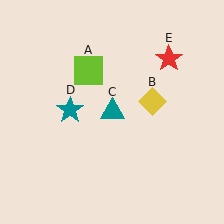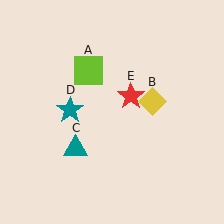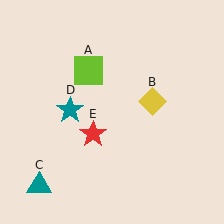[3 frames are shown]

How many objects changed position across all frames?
2 objects changed position: teal triangle (object C), red star (object E).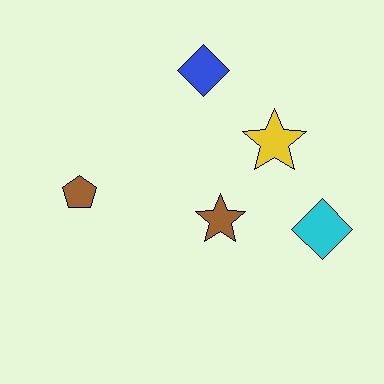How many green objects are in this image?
There are no green objects.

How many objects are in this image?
There are 5 objects.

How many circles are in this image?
There are no circles.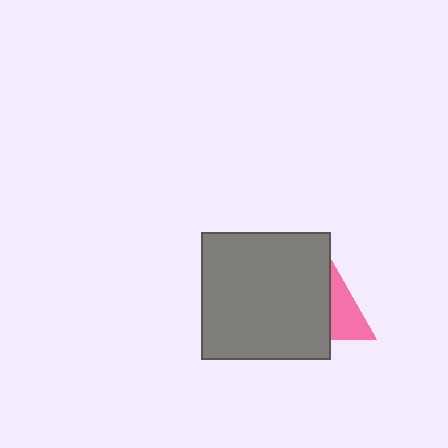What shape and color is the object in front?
The object in front is a gray rectangle.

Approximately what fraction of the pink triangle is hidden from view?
Roughly 69% of the pink triangle is hidden behind the gray rectangle.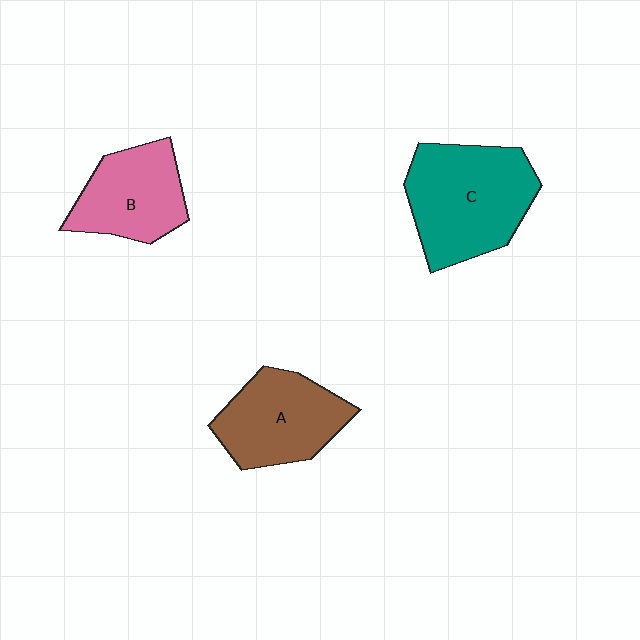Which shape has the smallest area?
Shape B (pink).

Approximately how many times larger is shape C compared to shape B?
Approximately 1.4 times.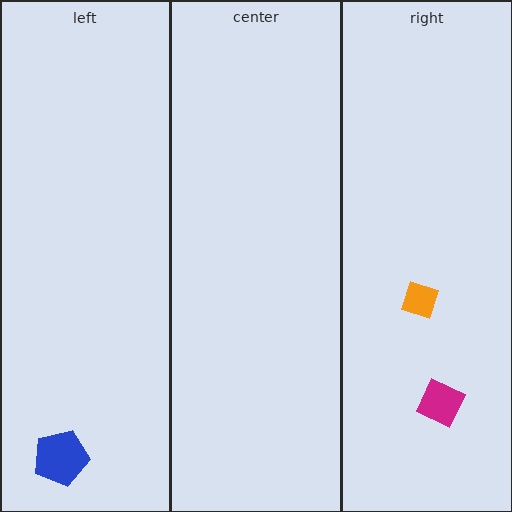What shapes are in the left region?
The blue pentagon.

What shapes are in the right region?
The magenta square, the orange diamond.